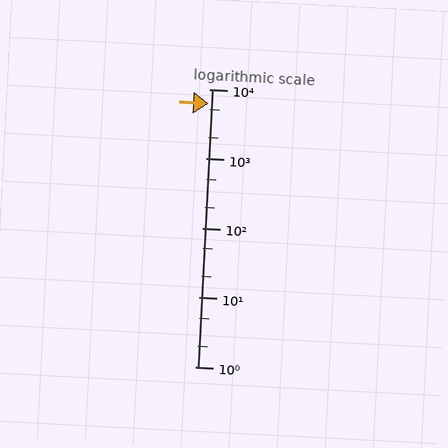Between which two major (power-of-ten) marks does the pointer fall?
The pointer is between 1000 and 10000.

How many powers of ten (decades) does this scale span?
The scale spans 4 decades, from 1 to 10000.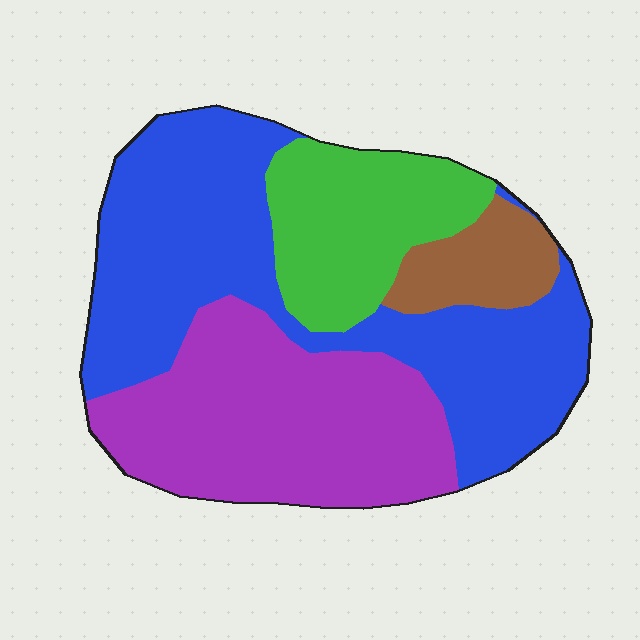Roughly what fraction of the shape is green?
Green covers around 15% of the shape.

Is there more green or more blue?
Blue.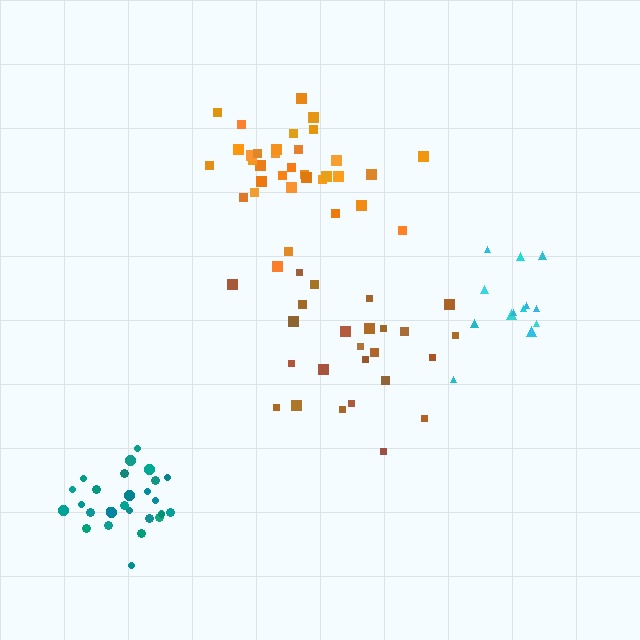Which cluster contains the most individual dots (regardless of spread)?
Orange (34).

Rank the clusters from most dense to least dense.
teal, orange, cyan, brown.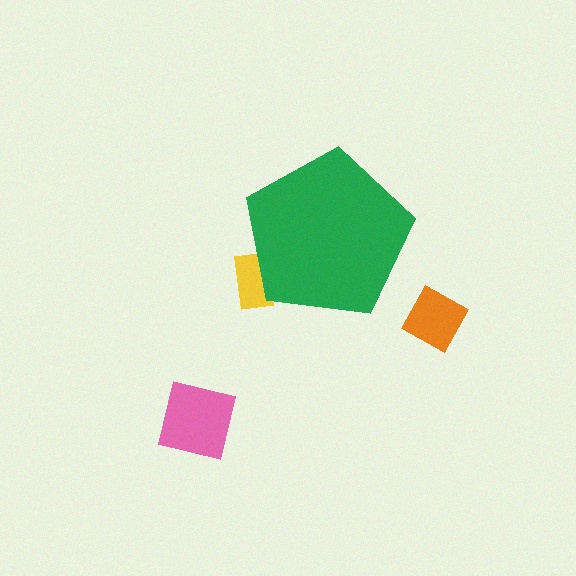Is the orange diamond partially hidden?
No, the orange diamond is fully visible.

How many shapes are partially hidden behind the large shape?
1 shape is partially hidden.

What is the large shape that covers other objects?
A green pentagon.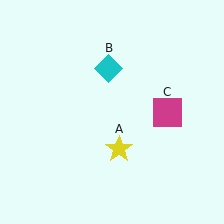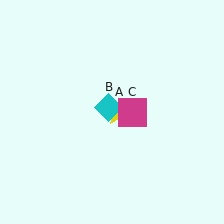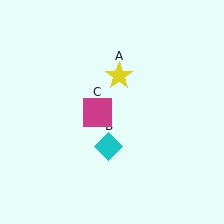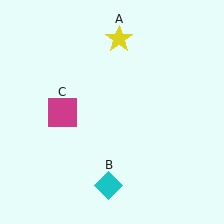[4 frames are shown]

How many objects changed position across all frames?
3 objects changed position: yellow star (object A), cyan diamond (object B), magenta square (object C).